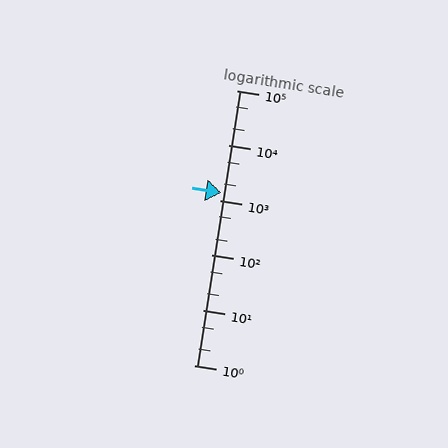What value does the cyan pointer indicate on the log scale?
The pointer indicates approximately 1400.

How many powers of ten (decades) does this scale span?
The scale spans 5 decades, from 1 to 100000.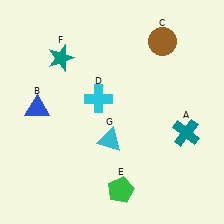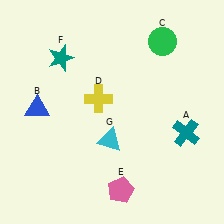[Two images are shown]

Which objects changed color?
C changed from brown to green. D changed from cyan to yellow. E changed from green to pink.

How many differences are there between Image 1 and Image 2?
There are 3 differences between the two images.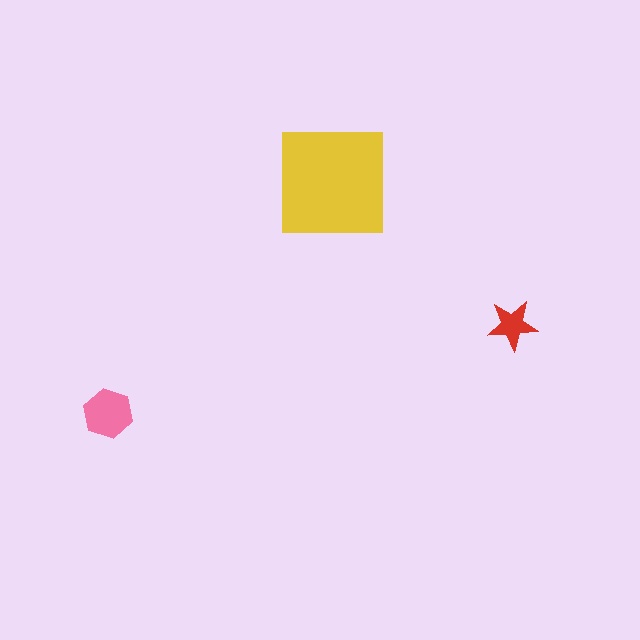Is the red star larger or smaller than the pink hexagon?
Smaller.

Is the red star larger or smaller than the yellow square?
Smaller.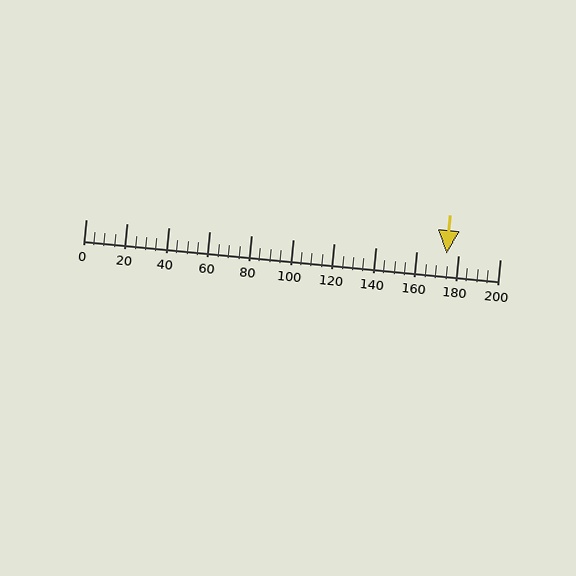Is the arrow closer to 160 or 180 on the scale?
The arrow is closer to 180.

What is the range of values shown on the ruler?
The ruler shows values from 0 to 200.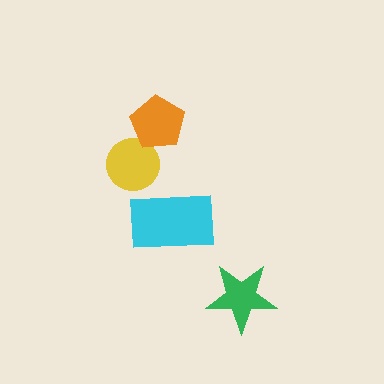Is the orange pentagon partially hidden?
No, no other shape covers it.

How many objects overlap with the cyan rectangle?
0 objects overlap with the cyan rectangle.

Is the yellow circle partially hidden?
Yes, it is partially covered by another shape.